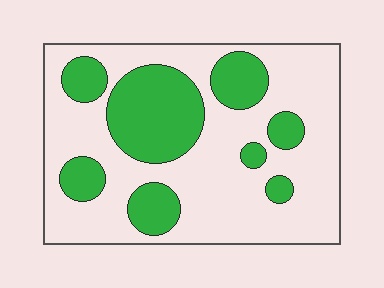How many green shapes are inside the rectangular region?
8.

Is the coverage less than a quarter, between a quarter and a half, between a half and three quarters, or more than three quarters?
Between a quarter and a half.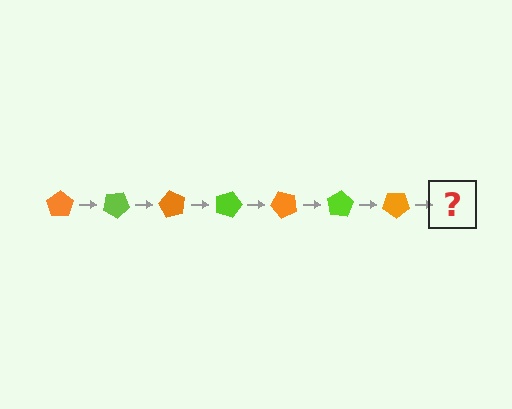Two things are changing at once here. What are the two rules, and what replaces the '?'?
The two rules are that it rotates 30 degrees each step and the color cycles through orange and lime. The '?' should be a lime pentagon, rotated 210 degrees from the start.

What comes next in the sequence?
The next element should be a lime pentagon, rotated 210 degrees from the start.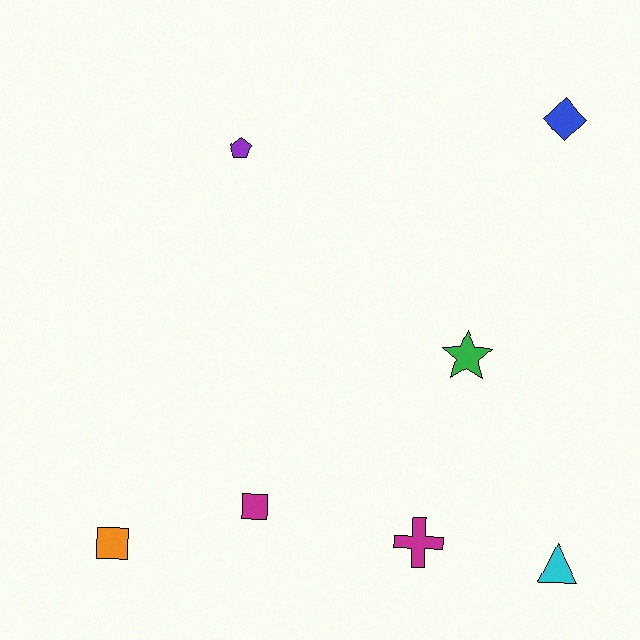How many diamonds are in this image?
There is 1 diamond.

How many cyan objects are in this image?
There is 1 cyan object.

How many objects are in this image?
There are 7 objects.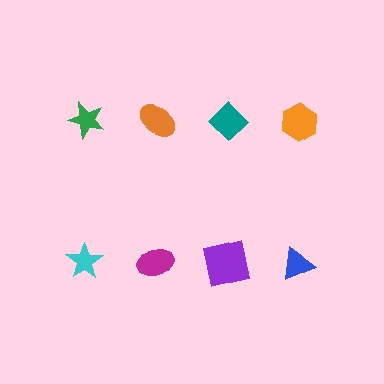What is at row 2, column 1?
A cyan star.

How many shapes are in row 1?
4 shapes.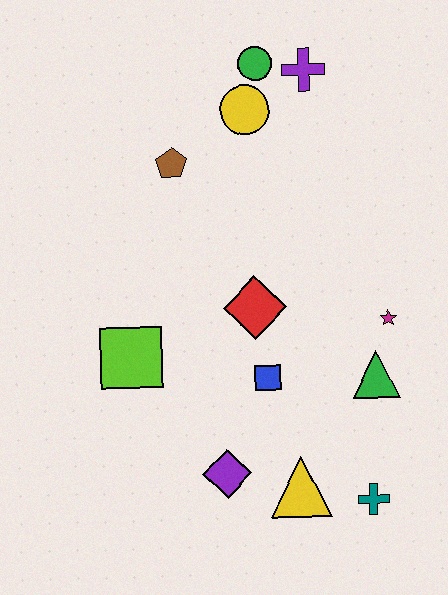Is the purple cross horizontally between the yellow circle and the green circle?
No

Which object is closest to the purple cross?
The green circle is closest to the purple cross.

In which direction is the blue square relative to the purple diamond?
The blue square is above the purple diamond.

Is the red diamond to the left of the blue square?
Yes